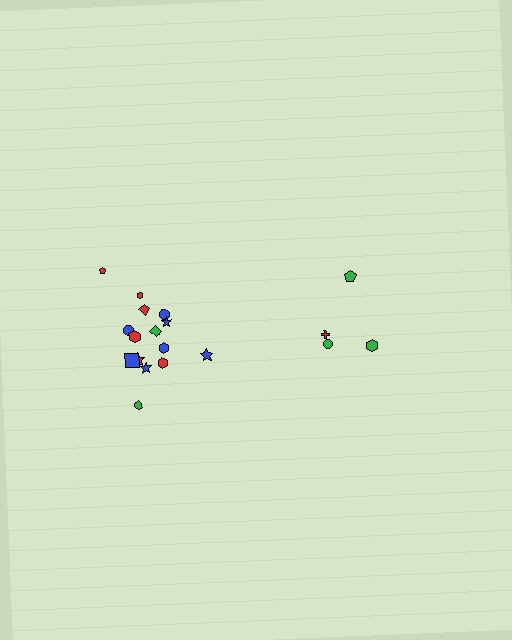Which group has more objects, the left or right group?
The left group.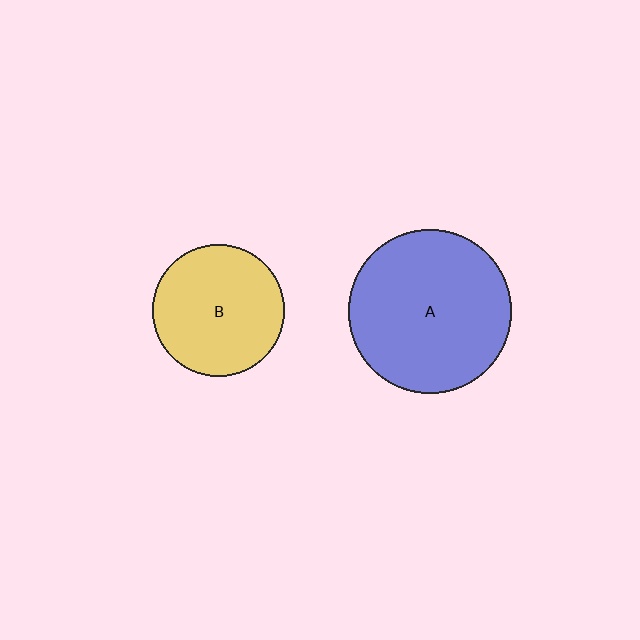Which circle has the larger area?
Circle A (blue).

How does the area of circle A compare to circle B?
Approximately 1.5 times.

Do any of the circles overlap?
No, none of the circles overlap.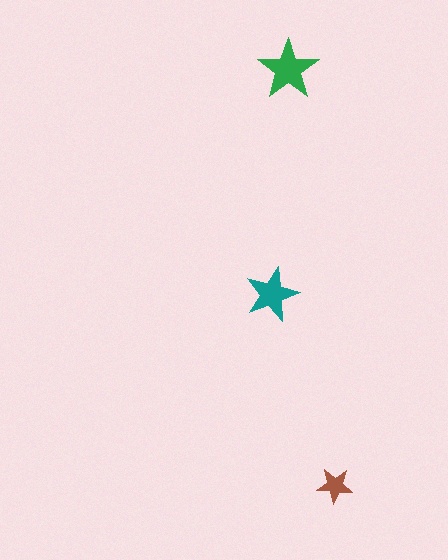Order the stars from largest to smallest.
the green one, the teal one, the brown one.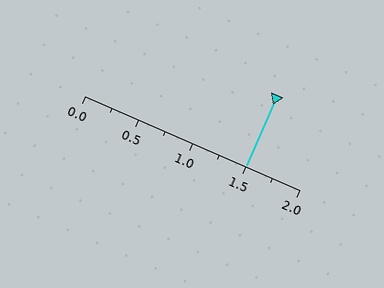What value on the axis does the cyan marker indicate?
The marker indicates approximately 1.5.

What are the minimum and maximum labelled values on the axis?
The axis runs from 0.0 to 2.0.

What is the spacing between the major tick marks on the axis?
The major ticks are spaced 0.5 apart.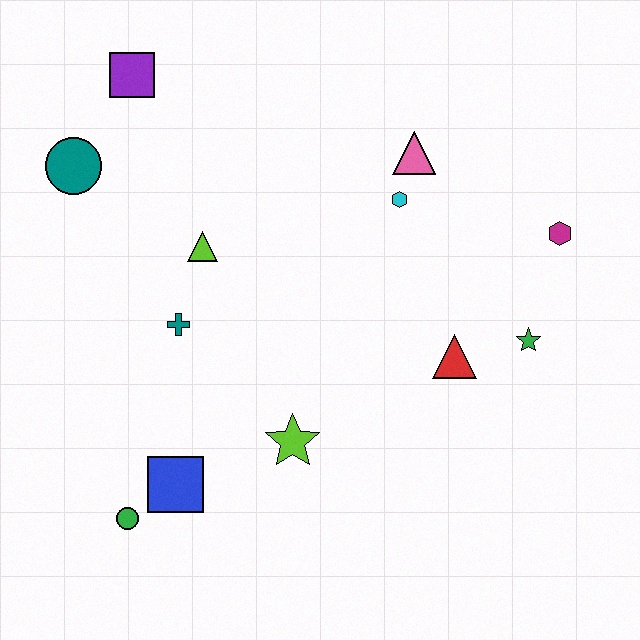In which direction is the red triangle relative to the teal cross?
The red triangle is to the right of the teal cross.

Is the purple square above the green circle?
Yes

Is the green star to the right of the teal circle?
Yes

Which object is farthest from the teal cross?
The magenta hexagon is farthest from the teal cross.